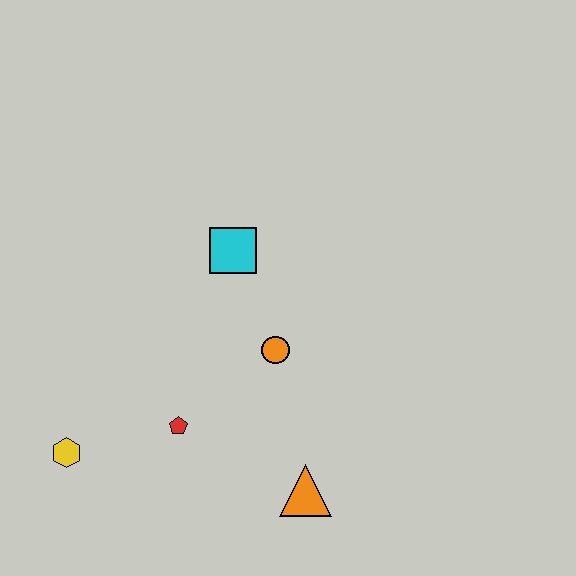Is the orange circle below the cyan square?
Yes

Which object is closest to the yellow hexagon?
The red pentagon is closest to the yellow hexagon.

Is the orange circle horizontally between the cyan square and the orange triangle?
Yes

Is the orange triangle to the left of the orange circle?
No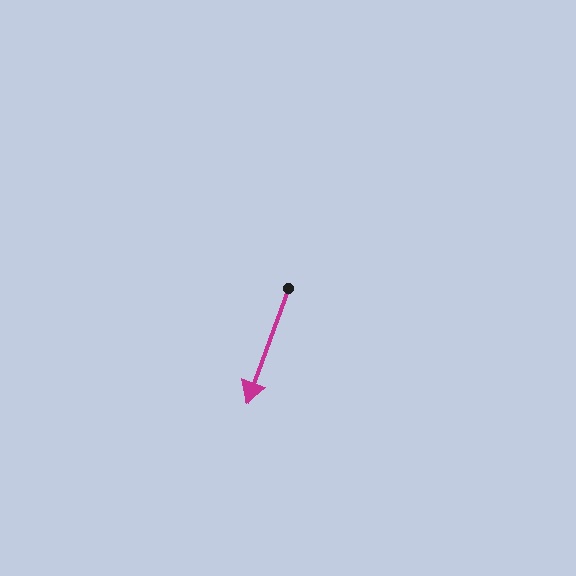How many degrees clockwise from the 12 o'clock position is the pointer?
Approximately 200 degrees.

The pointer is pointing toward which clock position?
Roughly 7 o'clock.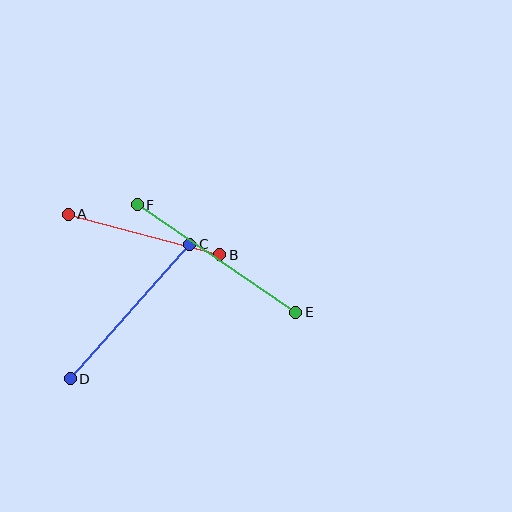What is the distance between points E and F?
The distance is approximately 191 pixels.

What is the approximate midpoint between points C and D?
The midpoint is at approximately (130, 312) pixels.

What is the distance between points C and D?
The distance is approximately 180 pixels.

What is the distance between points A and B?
The distance is approximately 156 pixels.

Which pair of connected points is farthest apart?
Points E and F are farthest apart.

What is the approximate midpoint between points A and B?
The midpoint is at approximately (144, 234) pixels.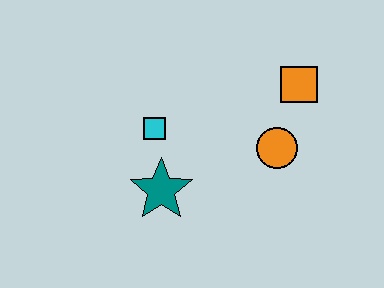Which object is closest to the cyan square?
The teal star is closest to the cyan square.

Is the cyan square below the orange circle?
No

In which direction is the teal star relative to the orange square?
The teal star is to the left of the orange square.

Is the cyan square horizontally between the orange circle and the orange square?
No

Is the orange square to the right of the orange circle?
Yes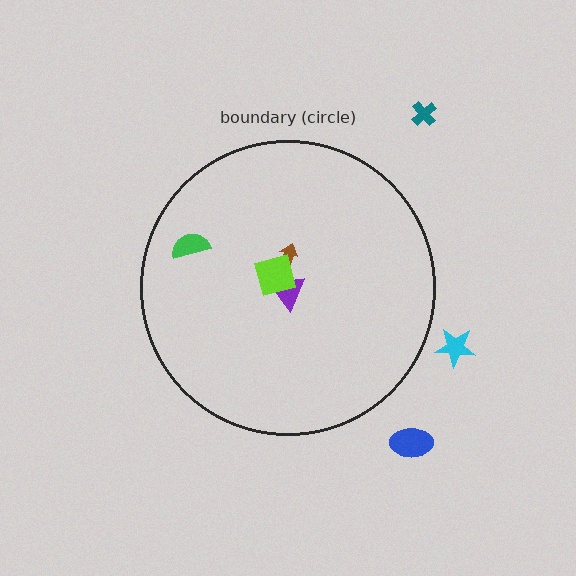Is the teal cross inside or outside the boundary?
Outside.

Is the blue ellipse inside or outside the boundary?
Outside.